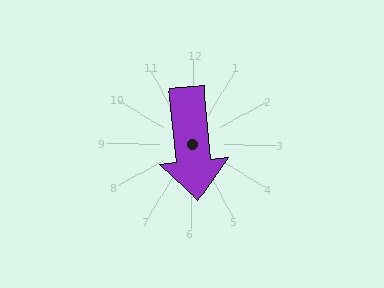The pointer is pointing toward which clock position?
Roughly 6 o'clock.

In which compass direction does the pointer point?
South.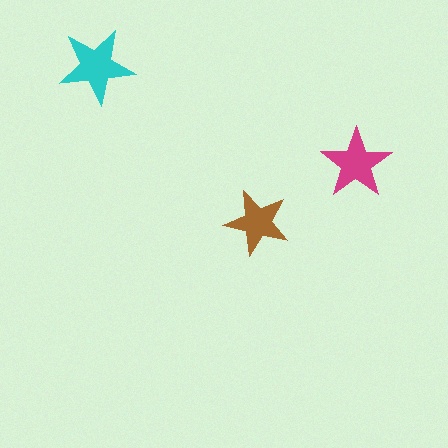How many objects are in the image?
There are 3 objects in the image.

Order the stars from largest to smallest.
the cyan one, the magenta one, the brown one.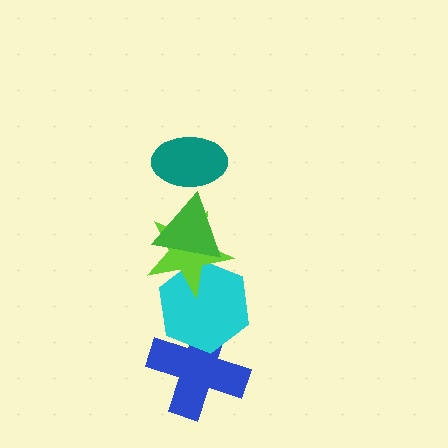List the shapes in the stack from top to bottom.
From top to bottom: the teal ellipse, the green triangle, the lime star, the cyan hexagon, the blue cross.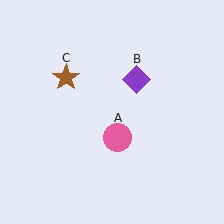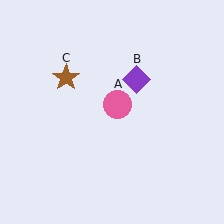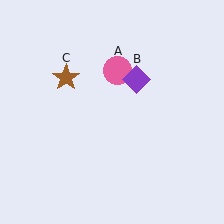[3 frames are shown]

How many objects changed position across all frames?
1 object changed position: pink circle (object A).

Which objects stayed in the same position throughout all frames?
Purple diamond (object B) and brown star (object C) remained stationary.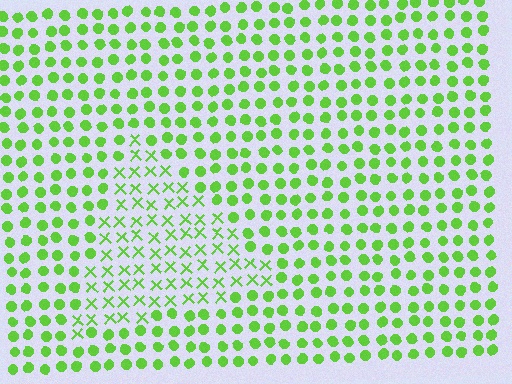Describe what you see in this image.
The image is filled with small lime elements arranged in a uniform grid. A triangle-shaped region contains X marks, while the surrounding area contains circles. The boundary is defined purely by the change in element shape.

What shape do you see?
I see a triangle.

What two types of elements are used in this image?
The image uses X marks inside the triangle region and circles outside it.